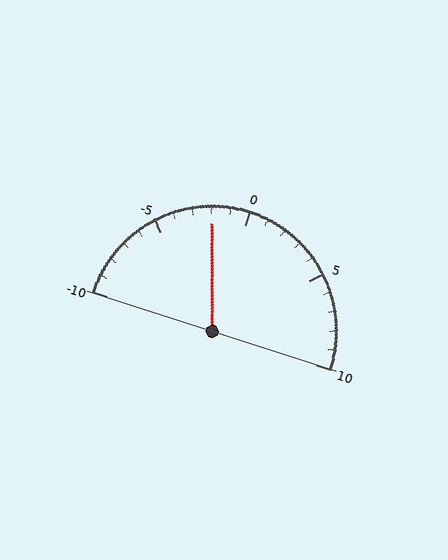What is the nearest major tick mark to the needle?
The nearest major tick mark is 0.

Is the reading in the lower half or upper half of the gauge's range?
The reading is in the lower half of the range (-10 to 10).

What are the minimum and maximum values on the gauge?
The gauge ranges from -10 to 10.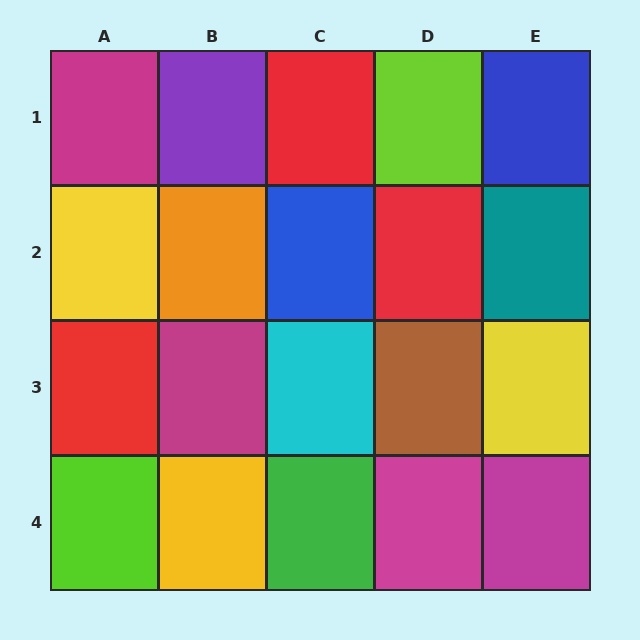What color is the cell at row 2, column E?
Teal.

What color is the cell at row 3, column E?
Yellow.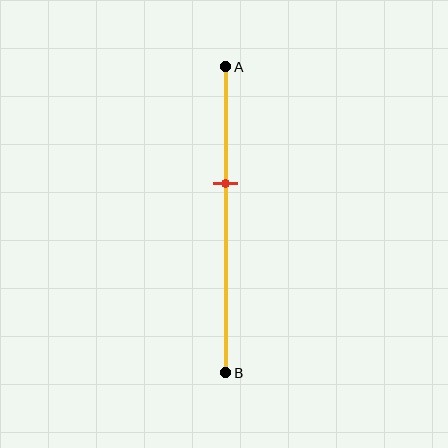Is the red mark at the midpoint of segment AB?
No, the mark is at about 40% from A, not at the 50% midpoint.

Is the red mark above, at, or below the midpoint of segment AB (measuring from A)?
The red mark is above the midpoint of segment AB.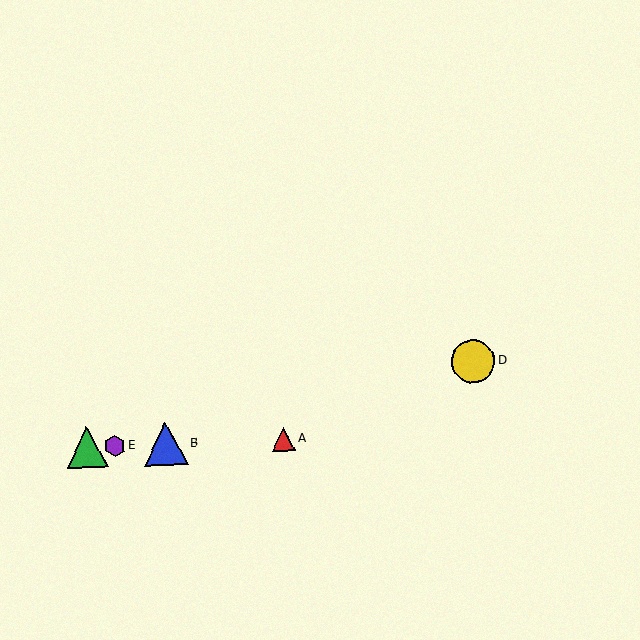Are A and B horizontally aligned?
Yes, both are at y≈439.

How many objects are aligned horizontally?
4 objects (A, B, C, E) are aligned horizontally.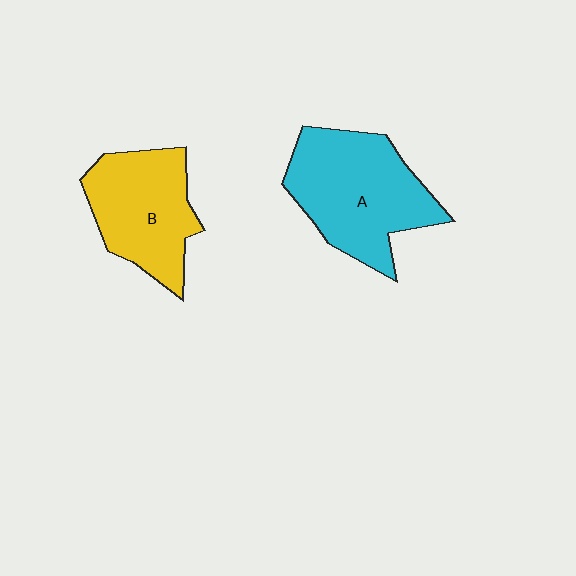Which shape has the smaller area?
Shape B (yellow).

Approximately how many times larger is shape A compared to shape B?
Approximately 1.3 times.